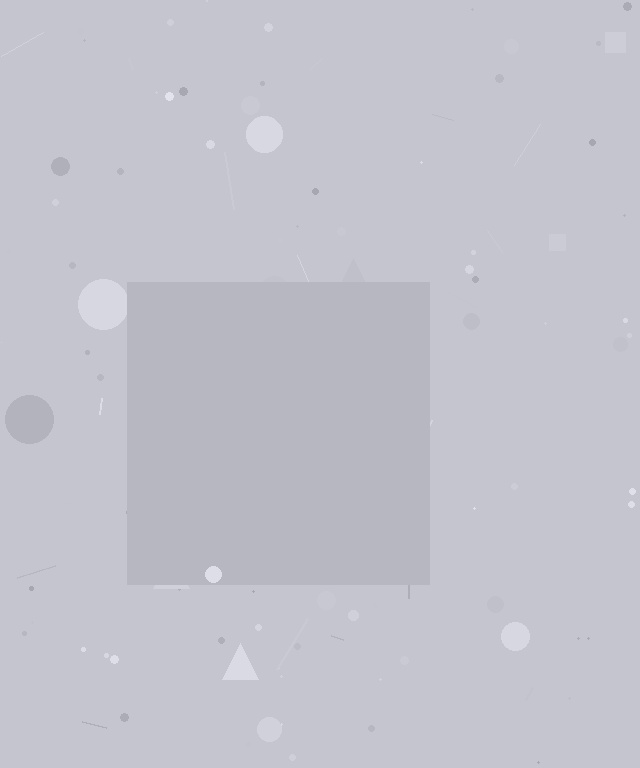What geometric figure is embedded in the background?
A square is embedded in the background.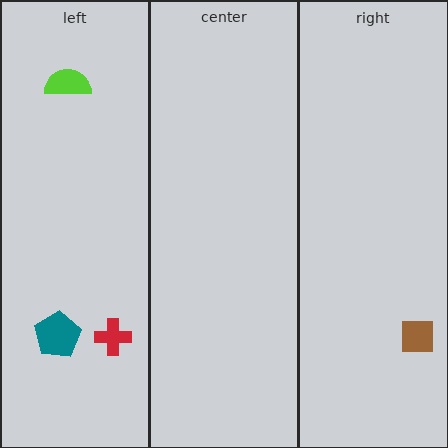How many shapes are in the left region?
3.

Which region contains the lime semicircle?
The left region.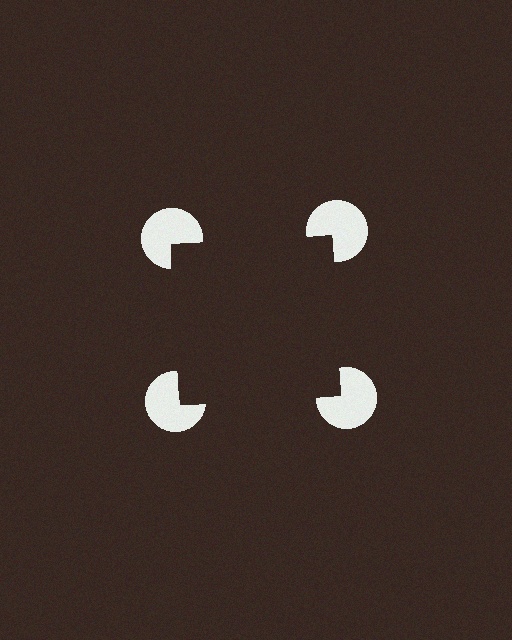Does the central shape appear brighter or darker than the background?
It typically appears slightly darker than the background, even though no actual brightness change is drawn.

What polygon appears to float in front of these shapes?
An illusory square — its edges are inferred from the aligned wedge cuts in the pac-man discs, not physically drawn.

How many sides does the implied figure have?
4 sides.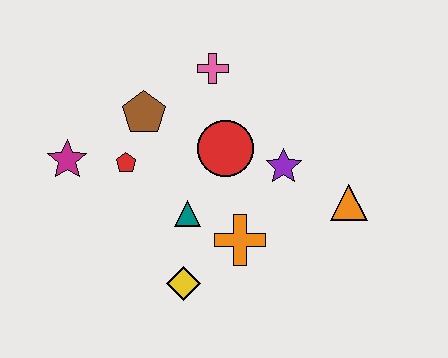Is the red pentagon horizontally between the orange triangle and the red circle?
No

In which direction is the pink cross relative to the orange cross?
The pink cross is above the orange cross.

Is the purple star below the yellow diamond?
No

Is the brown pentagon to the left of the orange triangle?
Yes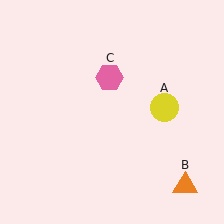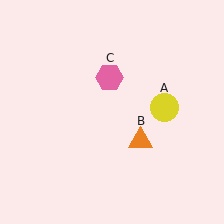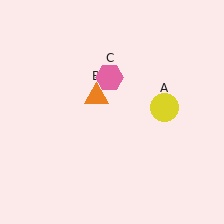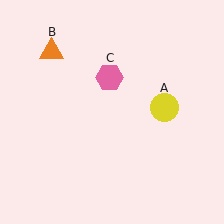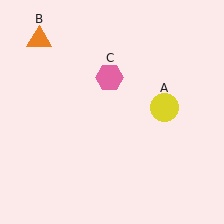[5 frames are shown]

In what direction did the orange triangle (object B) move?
The orange triangle (object B) moved up and to the left.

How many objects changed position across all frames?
1 object changed position: orange triangle (object B).